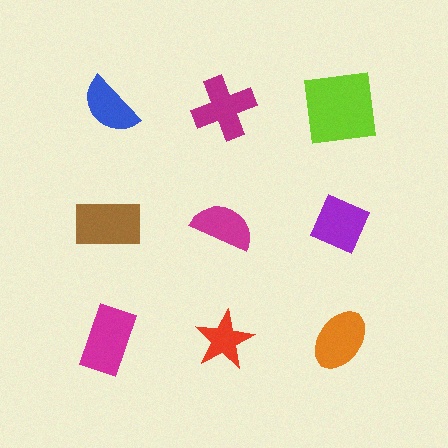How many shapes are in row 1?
3 shapes.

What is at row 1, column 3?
A lime square.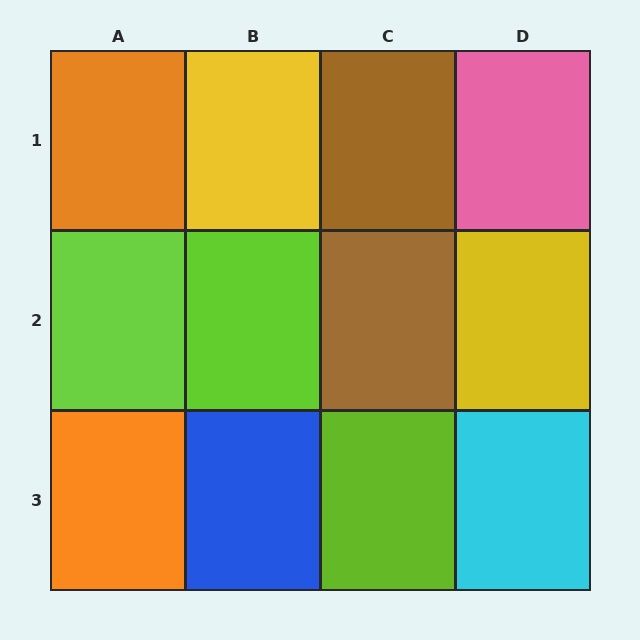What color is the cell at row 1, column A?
Orange.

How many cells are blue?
1 cell is blue.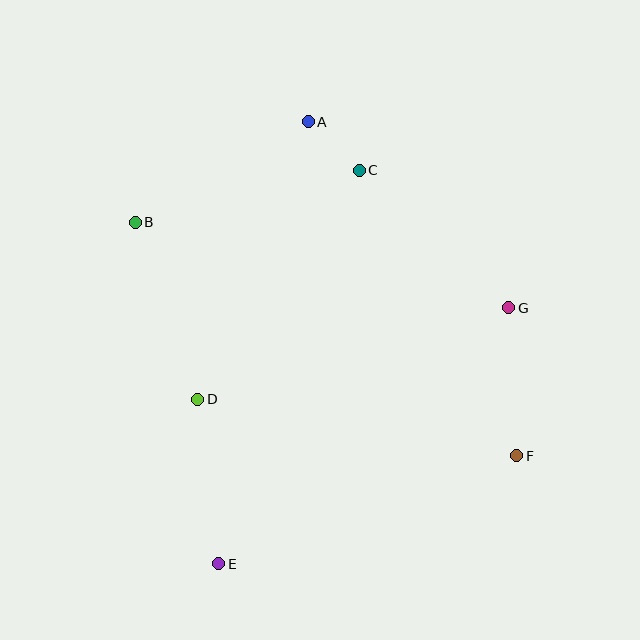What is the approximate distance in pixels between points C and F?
The distance between C and F is approximately 326 pixels.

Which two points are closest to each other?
Points A and C are closest to each other.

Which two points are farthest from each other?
Points A and E are farthest from each other.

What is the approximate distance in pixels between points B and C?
The distance between B and C is approximately 230 pixels.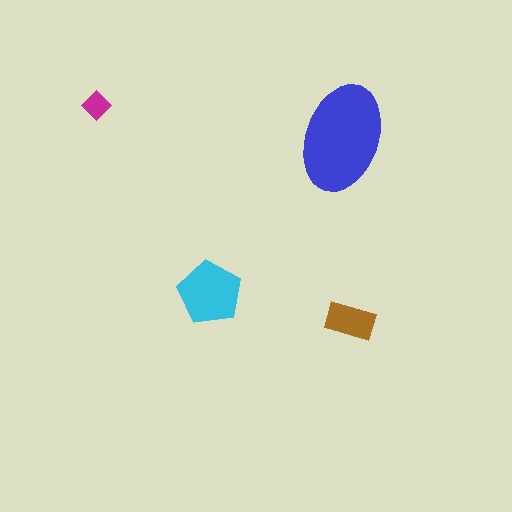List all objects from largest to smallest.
The blue ellipse, the cyan pentagon, the brown rectangle, the magenta diamond.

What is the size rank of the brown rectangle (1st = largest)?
3rd.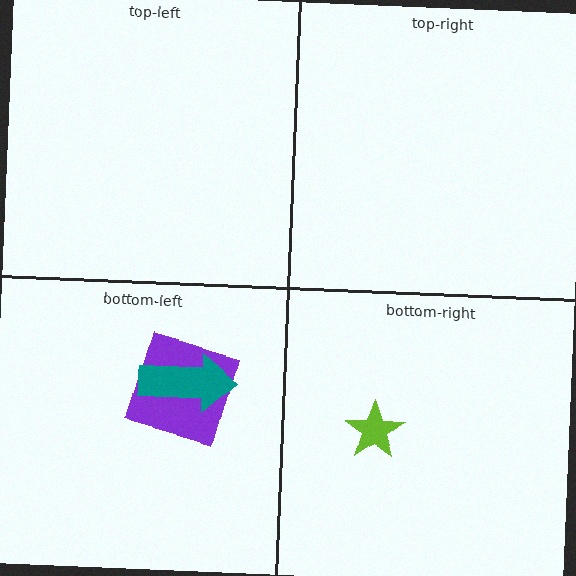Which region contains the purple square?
The bottom-left region.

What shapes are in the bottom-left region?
The purple square, the teal arrow.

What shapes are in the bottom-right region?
The lime star.